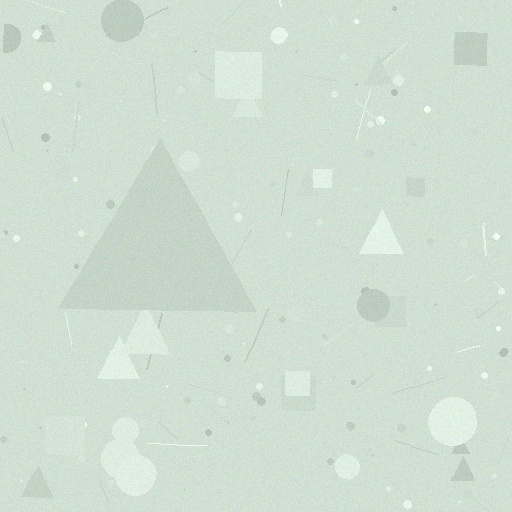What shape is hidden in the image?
A triangle is hidden in the image.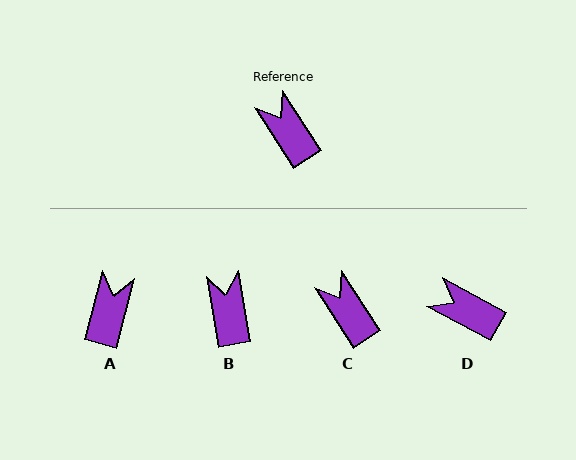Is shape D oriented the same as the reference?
No, it is off by about 29 degrees.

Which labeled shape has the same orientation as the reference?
C.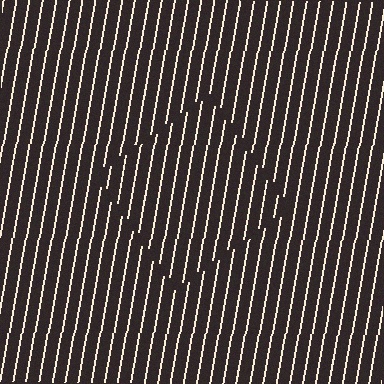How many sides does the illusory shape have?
4 sides — the line-ends trace a square.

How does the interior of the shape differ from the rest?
The interior of the shape contains the same grating, shifted by half a period — the contour is defined by the phase discontinuity where line-ends from the inner and outer gratings abut.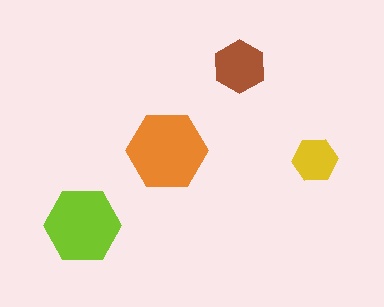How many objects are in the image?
There are 4 objects in the image.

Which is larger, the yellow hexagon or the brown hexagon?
The brown one.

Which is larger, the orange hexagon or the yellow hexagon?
The orange one.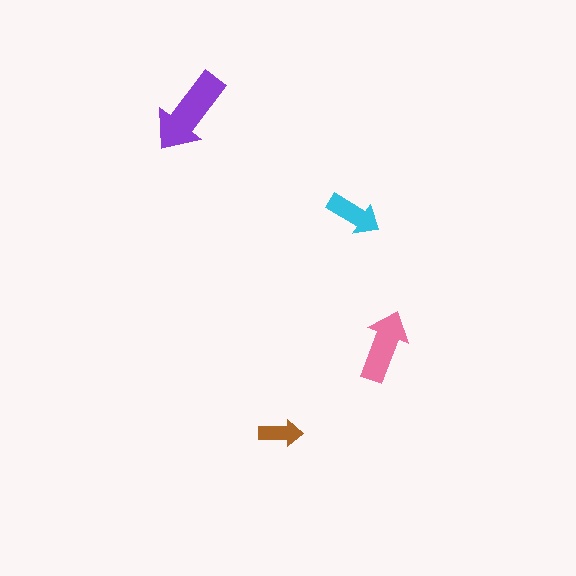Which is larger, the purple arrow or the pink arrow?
The purple one.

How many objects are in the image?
There are 4 objects in the image.